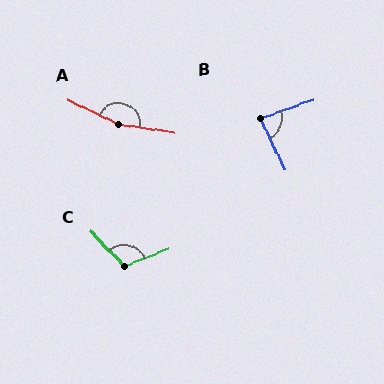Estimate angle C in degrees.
Approximately 113 degrees.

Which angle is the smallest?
B, at approximately 84 degrees.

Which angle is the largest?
A, at approximately 163 degrees.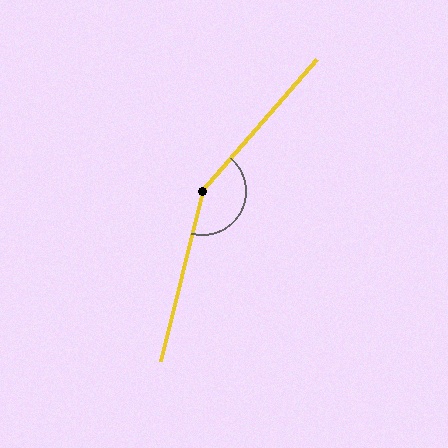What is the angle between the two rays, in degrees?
Approximately 153 degrees.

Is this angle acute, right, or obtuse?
It is obtuse.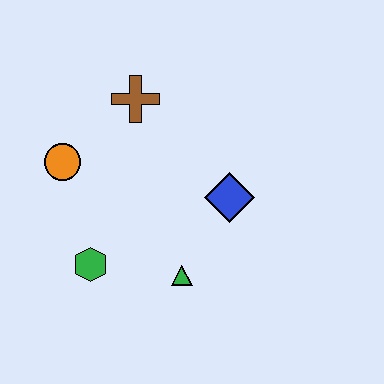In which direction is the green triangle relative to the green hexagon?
The green triangle is to the right of the green hexagon.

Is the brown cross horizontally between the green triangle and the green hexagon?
Yes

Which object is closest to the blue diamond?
The green triangle is closest to the blue diamond.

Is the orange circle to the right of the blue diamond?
No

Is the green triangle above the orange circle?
No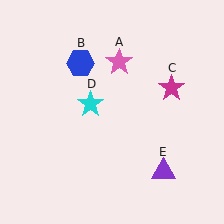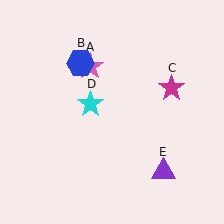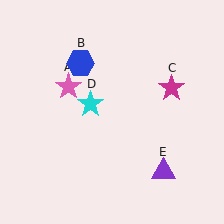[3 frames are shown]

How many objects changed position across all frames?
1 object changed position: pink star (object A).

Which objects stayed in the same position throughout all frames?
Blue hexagon (object B) and magenta star (object C) and cyan star (object D) and purple triangle (object E) remained stationary.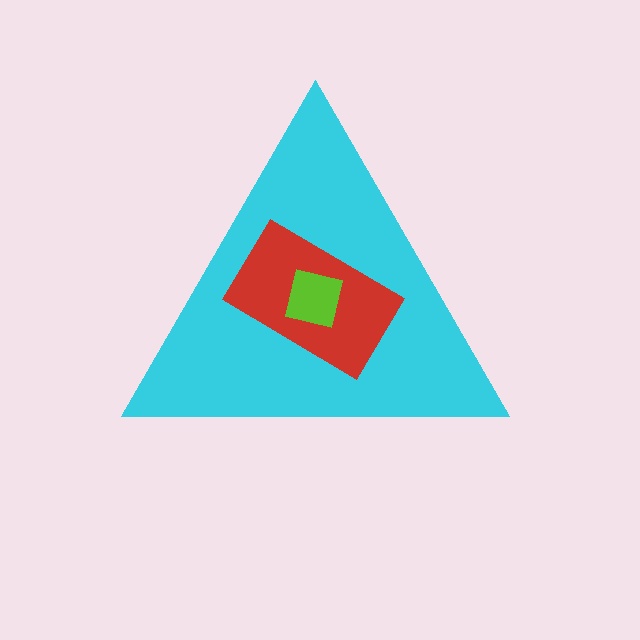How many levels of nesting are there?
3.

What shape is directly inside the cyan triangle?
The red rectangle.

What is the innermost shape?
The lime square.